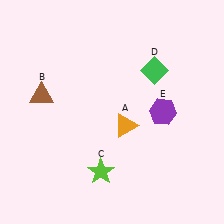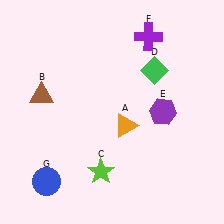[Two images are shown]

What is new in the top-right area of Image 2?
A purple cross (F) was added in the top-right area of Image 2.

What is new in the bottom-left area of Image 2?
A blue circle (G) was added in the bottom-left area of Image 2.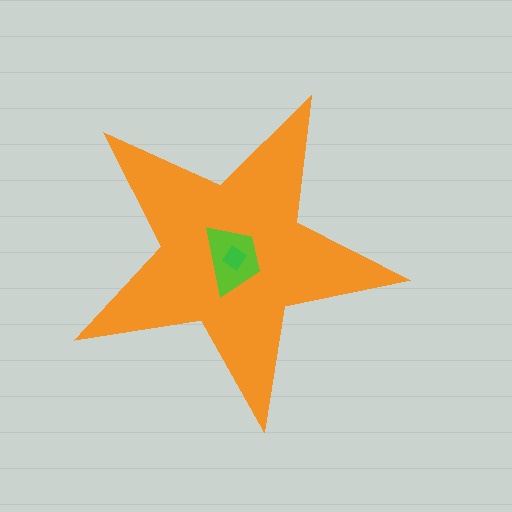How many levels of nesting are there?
3.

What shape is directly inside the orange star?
The lime trapezoid.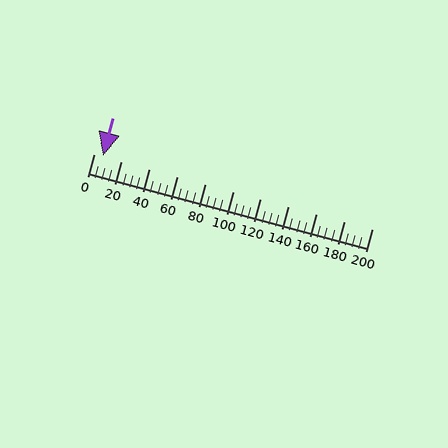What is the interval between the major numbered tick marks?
The major tick marks are spaced 20 units apart.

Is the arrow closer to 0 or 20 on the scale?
The arrow is closer to 0.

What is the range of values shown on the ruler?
The ruler shows values from 0 to 200.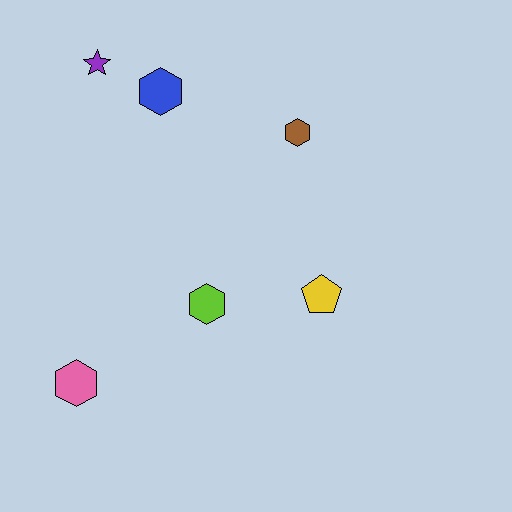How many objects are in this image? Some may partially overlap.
There are 6 objects.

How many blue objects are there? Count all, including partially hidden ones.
There is 1 blue object.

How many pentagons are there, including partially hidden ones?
There is 1 pentagon.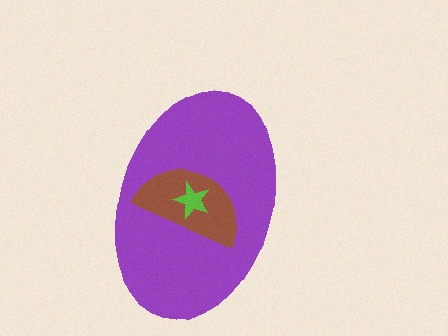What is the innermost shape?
The lime star.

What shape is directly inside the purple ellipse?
The brown semicircle.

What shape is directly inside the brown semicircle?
The lime star.